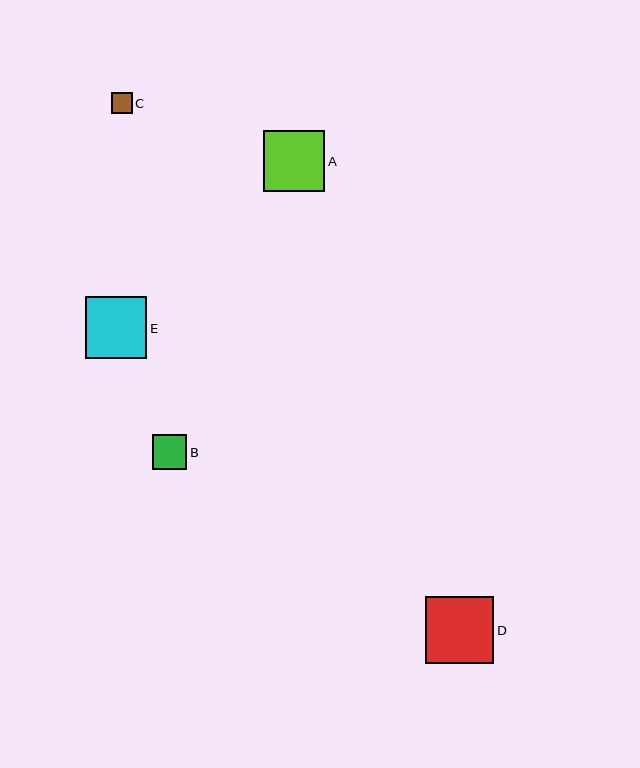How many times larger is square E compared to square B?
Square E is approximately 1.8 times the size of square B.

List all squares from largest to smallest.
From largest to smallest: D, E, A, B, C.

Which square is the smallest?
Square C is the smallest with a size of approximately 21 pixels.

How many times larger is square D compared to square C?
Square D is approximately 3.2 times the size of square C.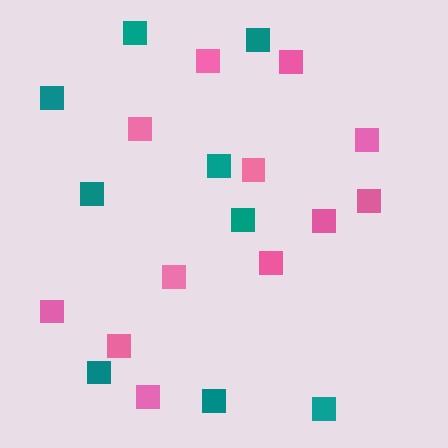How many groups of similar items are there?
There are 2 groups: one group of teal squares (9) and one group of pink squares (12).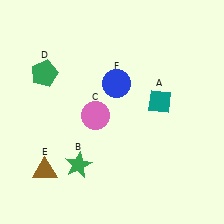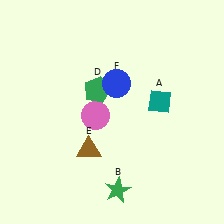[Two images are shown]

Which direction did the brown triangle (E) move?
The brown triangle (E) moved right.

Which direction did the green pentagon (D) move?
The green pentagon (D) moved right.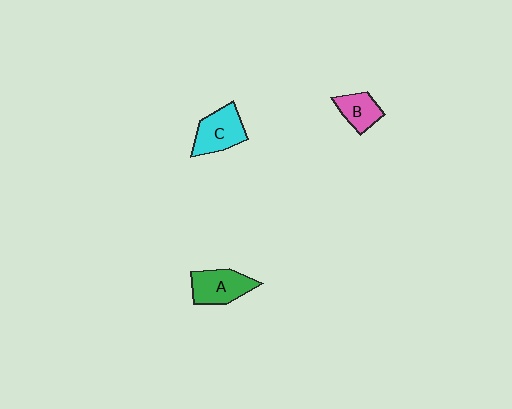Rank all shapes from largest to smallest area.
From largest to smallest: C (cyan), A (green), B (pink).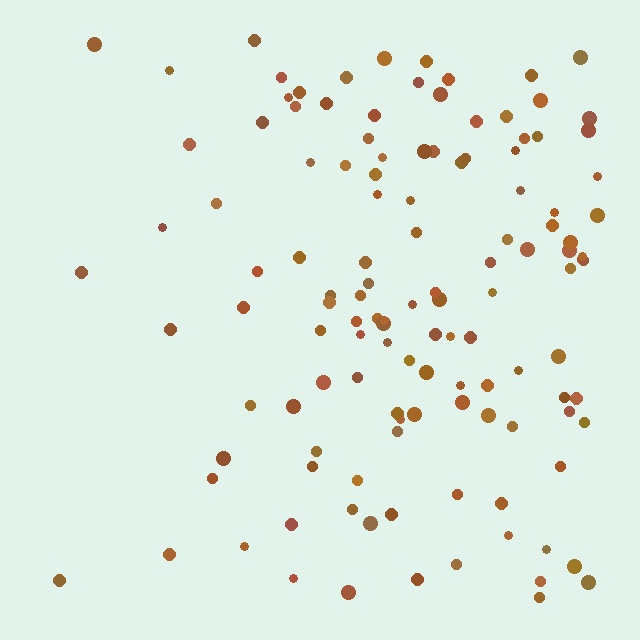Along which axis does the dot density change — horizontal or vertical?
Horizontal.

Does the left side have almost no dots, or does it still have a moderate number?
Still a moderate number, just noticeably fewer than the right.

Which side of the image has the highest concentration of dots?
The right.